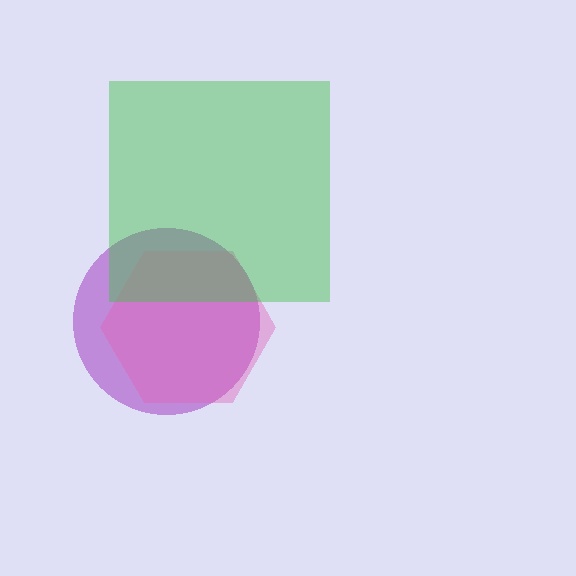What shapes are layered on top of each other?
The layered shapes are: a purple circle, a pink hexagon, a green square.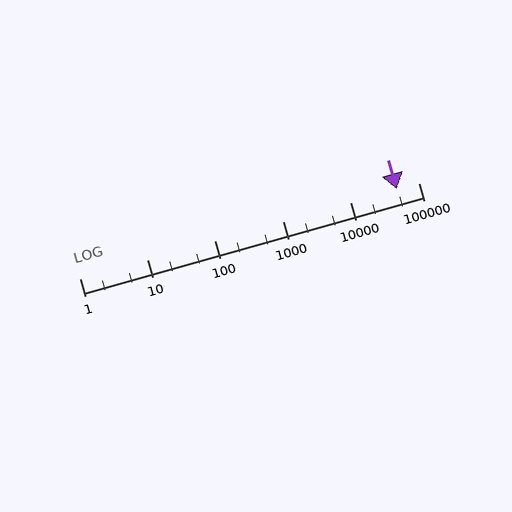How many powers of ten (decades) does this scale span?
The scale spans 5 decades, from 1 to 100000.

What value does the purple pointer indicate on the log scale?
The pointer indicates approximately 48000.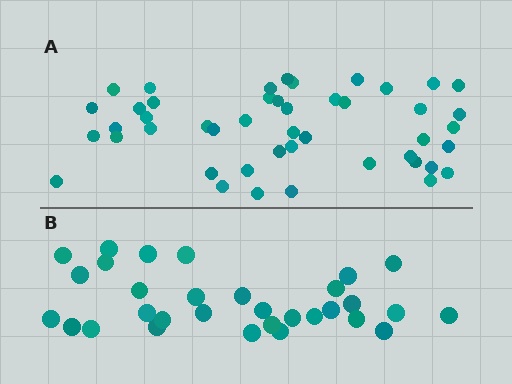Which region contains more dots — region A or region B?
Region A (the top region) has more dots.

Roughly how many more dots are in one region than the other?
Region A has approximately 15 more dots than region B.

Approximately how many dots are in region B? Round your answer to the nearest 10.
About 30 dots. (The exact count is 31, which rounds to 30.)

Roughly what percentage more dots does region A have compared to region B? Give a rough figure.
About 50% more.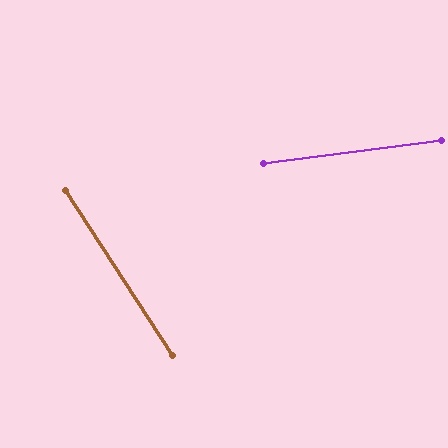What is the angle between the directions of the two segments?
Approximately 64 degrees.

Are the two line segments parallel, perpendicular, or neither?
Neither parallel nor perpendicular — they differ by about 64°.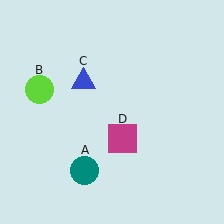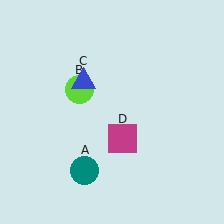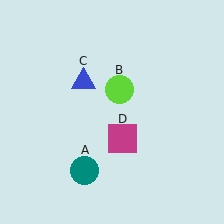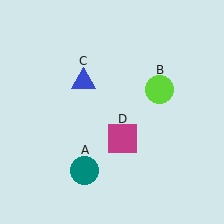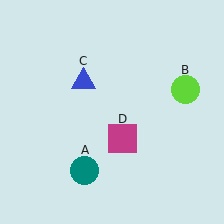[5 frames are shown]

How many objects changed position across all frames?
1 object changed position: lime circle (object B).